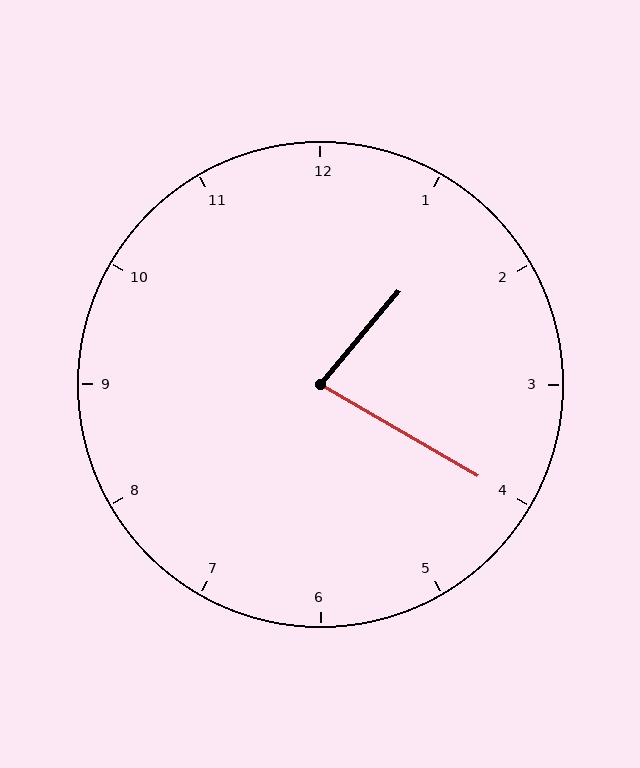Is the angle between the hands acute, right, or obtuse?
It is acute.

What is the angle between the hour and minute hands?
Approximately 80 degrees.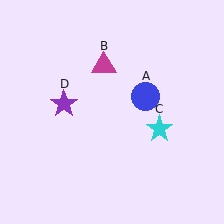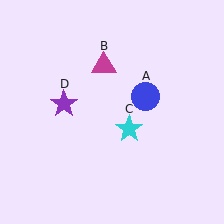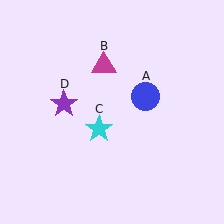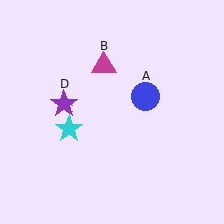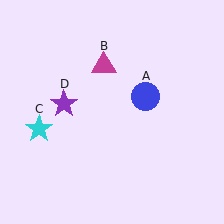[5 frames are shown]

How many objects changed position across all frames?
1 object changed position: cyan star (object C).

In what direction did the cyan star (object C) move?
The cyan star (object C) moved left.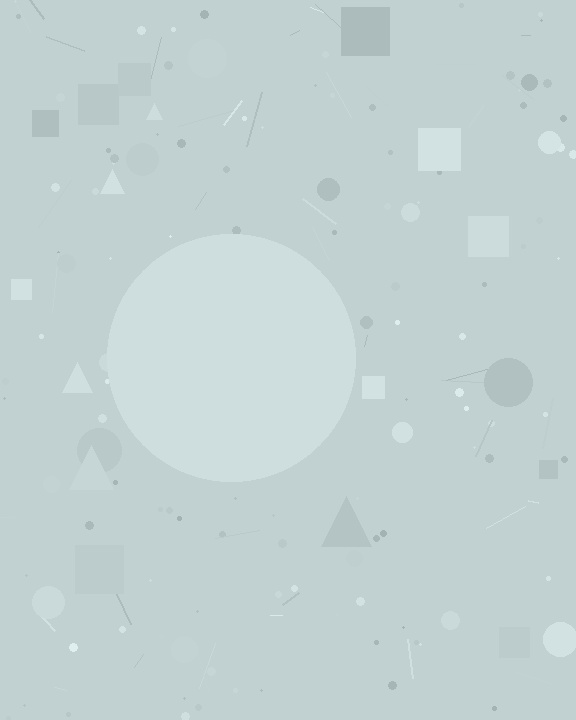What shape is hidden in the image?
A circle is hidden in the image.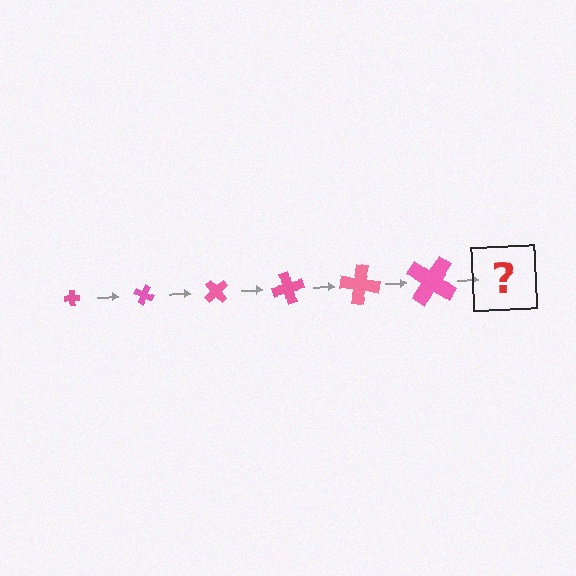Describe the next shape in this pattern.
It should be a cross, larger than the previous one and rotated 150 degrees from the start.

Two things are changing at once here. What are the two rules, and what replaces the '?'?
The two rules are that the cross grows larger each step and it rotates 25 degrees each step. The '?' should be a cross, larger than the previous one and rotated 150 degrees from the start.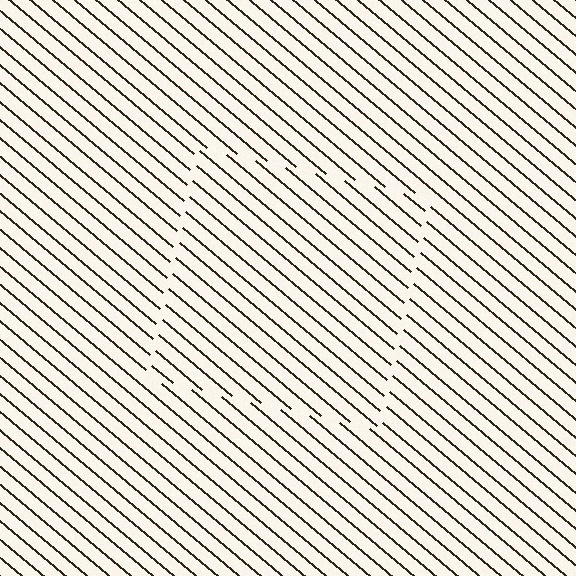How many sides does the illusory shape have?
4 sides — the line-ends trace a square.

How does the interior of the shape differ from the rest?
The interior of the shape contains the same grating, shifted by half a period — the contour is defined by the phase discontinuity where line-ends from the inner and outer gratings abut.